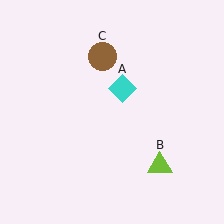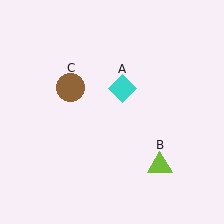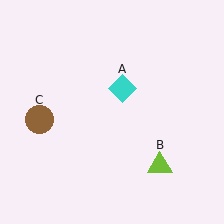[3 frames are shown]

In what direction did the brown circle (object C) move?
The brown circle (object C) moved down and to the left.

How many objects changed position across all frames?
1 object changed position: brown circle (object C).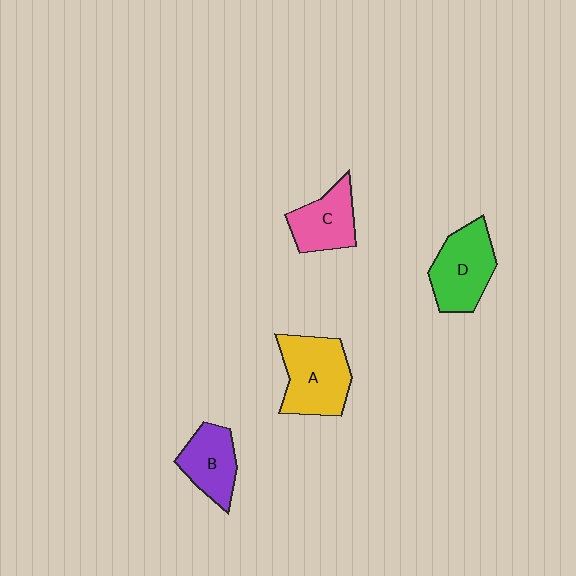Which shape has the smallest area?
Shape B (purple).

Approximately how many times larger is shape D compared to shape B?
Approximately 1.3 times.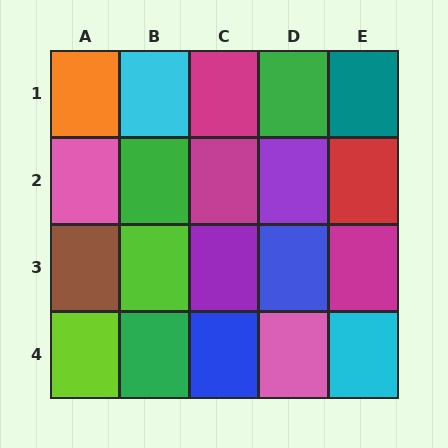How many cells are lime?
2 cells are lime.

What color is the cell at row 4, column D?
Pink.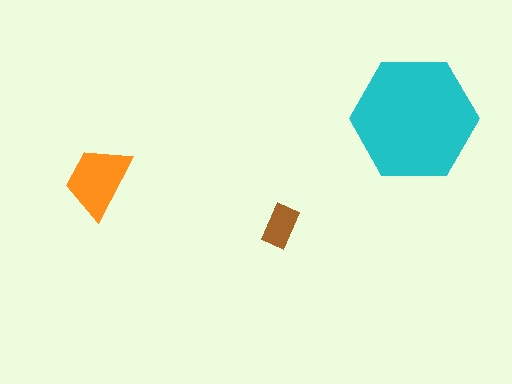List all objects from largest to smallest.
The cyan hexagon, the orange trapezoid, the brown rectangle.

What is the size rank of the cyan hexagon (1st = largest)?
1st.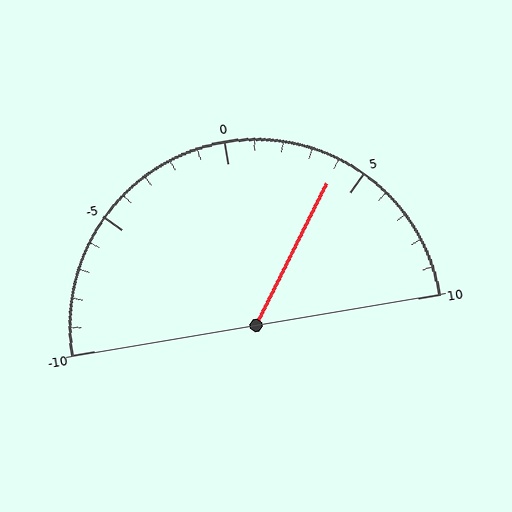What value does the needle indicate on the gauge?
The needle indicates approximately 4.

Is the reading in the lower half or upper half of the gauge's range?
The reading is in the upper half of the range (-10 to 10).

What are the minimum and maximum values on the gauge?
The gauge ranges from -10 to 10.